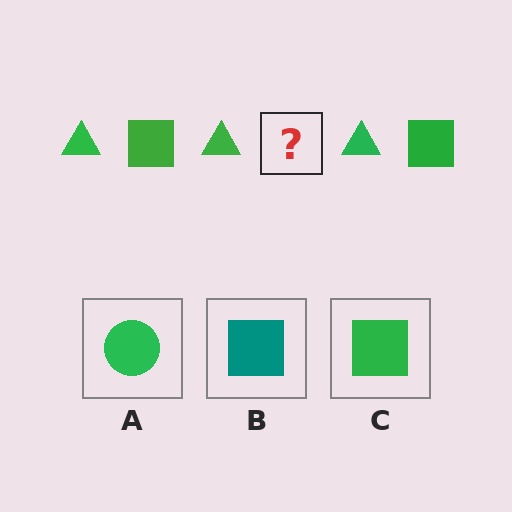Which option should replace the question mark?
Option C.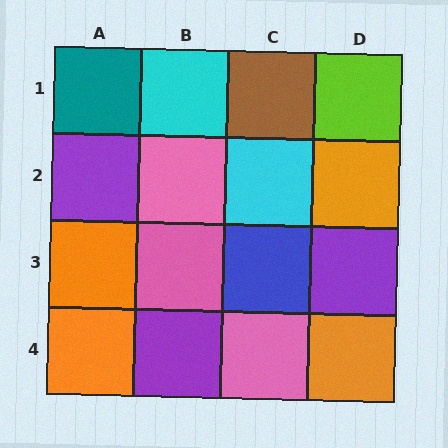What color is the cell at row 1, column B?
Cyan.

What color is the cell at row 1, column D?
Lime.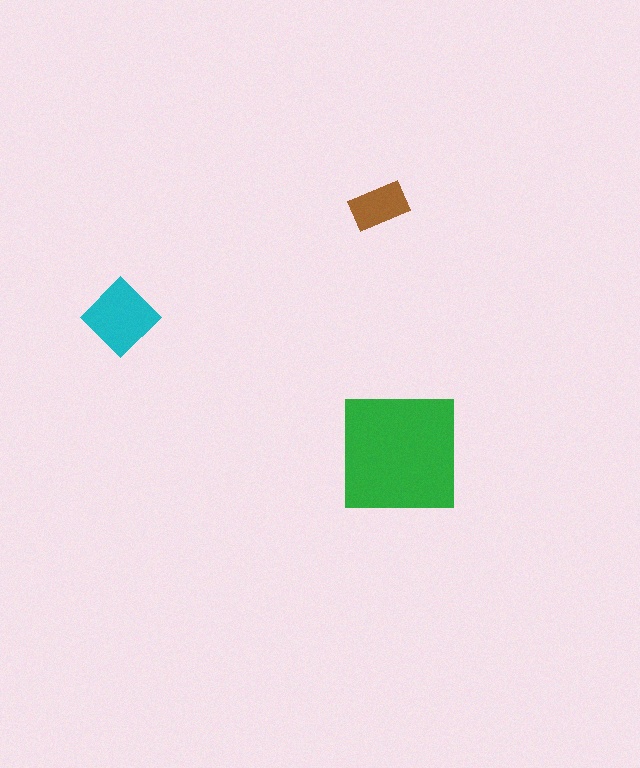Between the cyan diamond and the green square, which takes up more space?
The green square.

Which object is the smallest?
The brown rectangle.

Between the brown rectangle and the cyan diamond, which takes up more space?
The cyan diamond.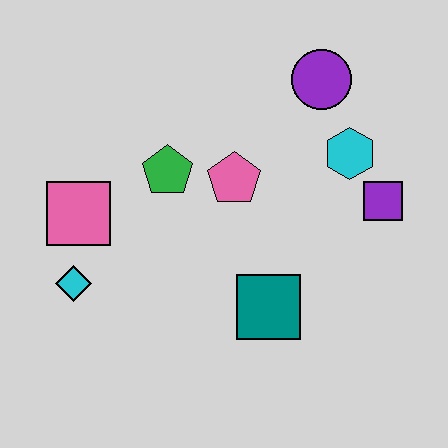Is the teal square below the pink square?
Yes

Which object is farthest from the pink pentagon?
The cyan diamond is farthest from the pink pentagon.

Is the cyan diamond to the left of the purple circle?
Yes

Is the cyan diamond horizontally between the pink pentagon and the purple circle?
No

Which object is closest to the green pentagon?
The pink pentagon is closest to the green pentagon.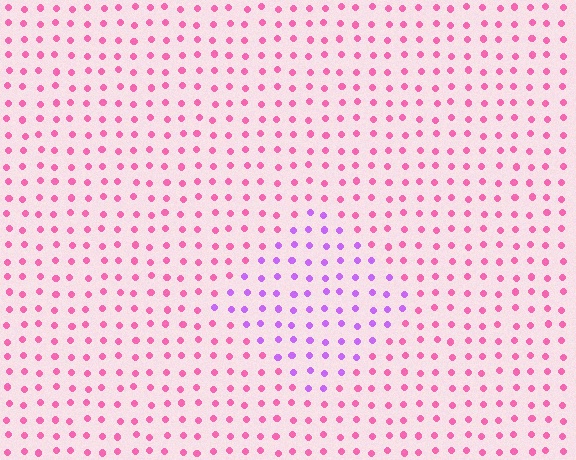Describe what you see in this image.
The image is filled with small pink elements in a uniform arrangement. A diamond-shaped region is visible where the elements are tinted to a slightly different hue, forming a subtle color boundary.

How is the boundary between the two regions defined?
The boundary is defined purely by a slight shift in hue (about 47 degrees). Spacing, size, and orientation are identical on both sides.